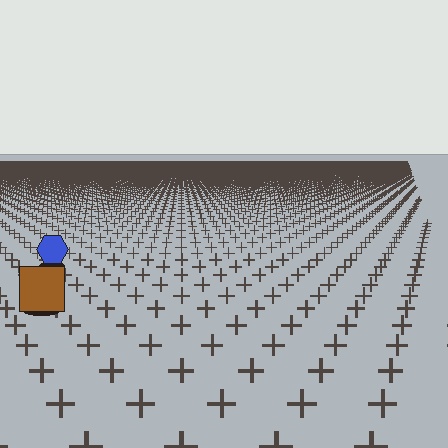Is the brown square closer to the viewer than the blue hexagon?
Yes. The brown square is closer — you can tell from the texture gradient: the ground texture is coarser near it.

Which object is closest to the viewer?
The brown square is closest. The texture marks near it are larger and more spread out.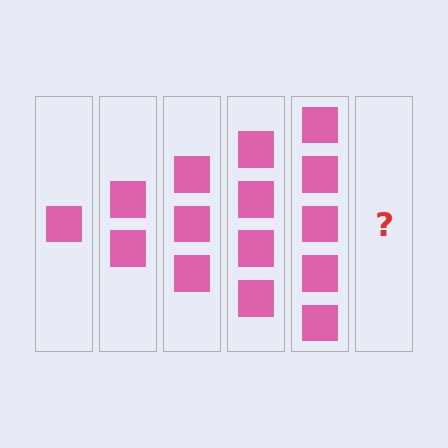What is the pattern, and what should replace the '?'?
The pattern is that each step adds one more square. The '?' should be 6 squares.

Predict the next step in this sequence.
The next step is 6 squares.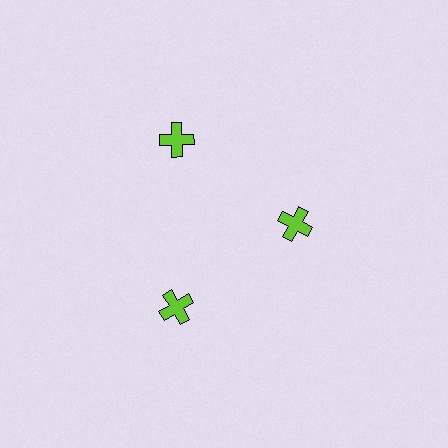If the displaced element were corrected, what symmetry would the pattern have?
It would have 3-fold rotational symmetry — the pattern would map onto itself every 120 degrees.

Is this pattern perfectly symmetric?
No. The 3 lime crosses are arranged in a ring, but one element near the 3 o'clock position is pulled inward toward the center, breaking the 3-fold rotational symmetry.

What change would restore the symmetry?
The symmetry would be restored by moving it outward, back onto the ring so that all 3 crosses sit at equal angles and equal distance from the center.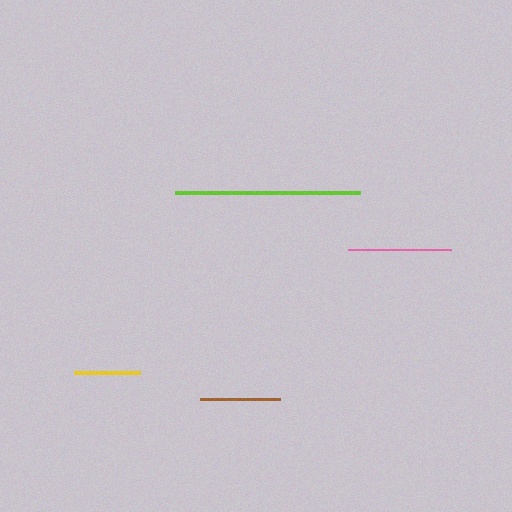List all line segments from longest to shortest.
From longest to shortest: lime, pink, brown, yellow.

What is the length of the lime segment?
The lime segment is approximately 185 pixels long.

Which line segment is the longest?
The lime line is the longest at approximately 185 pixels.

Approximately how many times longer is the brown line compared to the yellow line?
The brown line is approximately 1.2 times the length of the yellow line.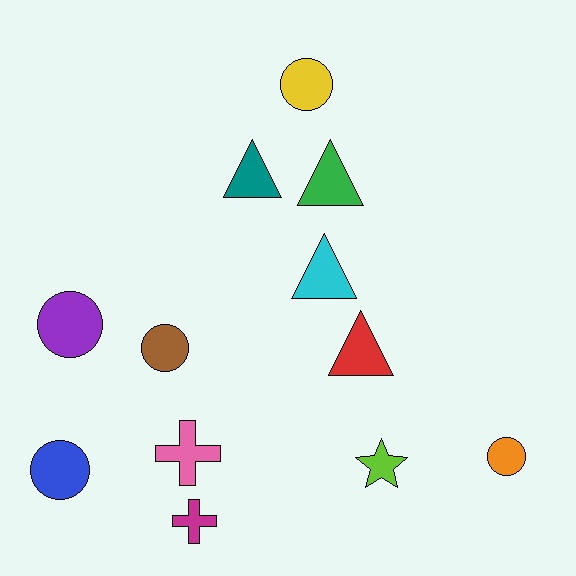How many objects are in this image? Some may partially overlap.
There are 12 objects.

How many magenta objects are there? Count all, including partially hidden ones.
There is 1 magenta object.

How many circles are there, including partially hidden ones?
There are 5 circles.